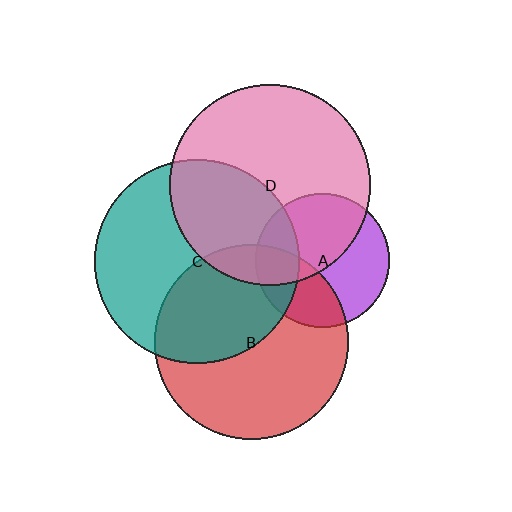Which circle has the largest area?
Circle C (teal).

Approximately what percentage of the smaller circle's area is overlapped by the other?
Approximately 40%.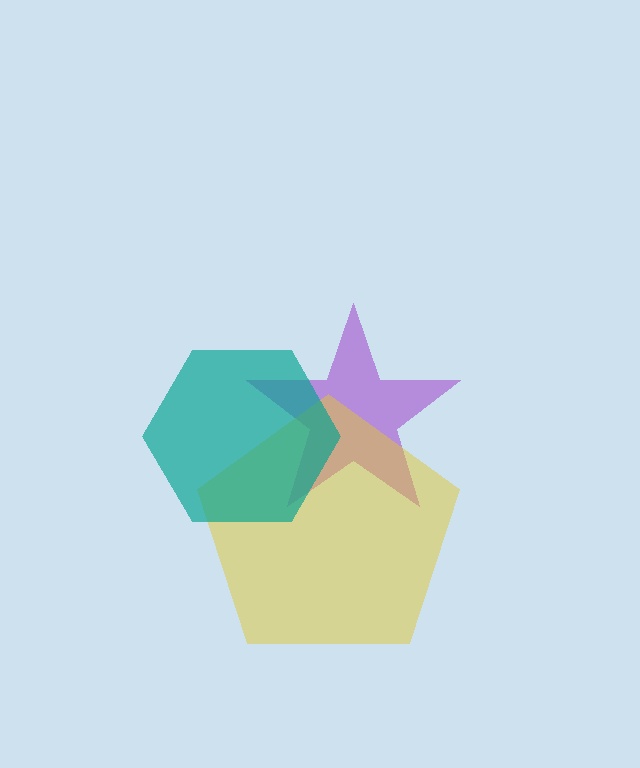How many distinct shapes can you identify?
There are 3 distinct shapes: a purple star, a yellow pentagon, a teal hexagon.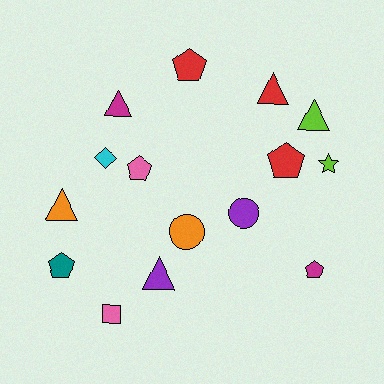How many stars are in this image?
There is 1 star.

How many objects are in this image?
There are 15 objects.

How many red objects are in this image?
There are 3 red objects.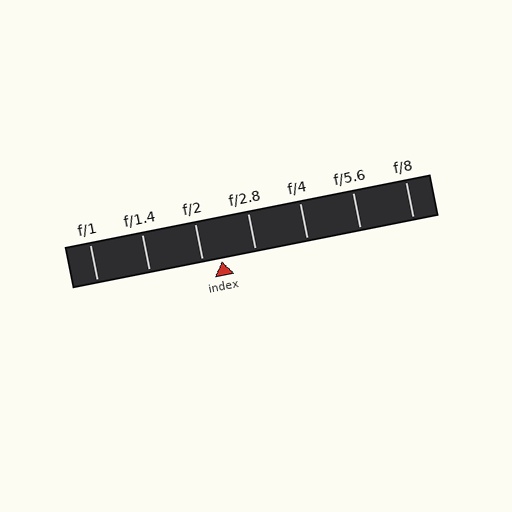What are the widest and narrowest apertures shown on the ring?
The widest aperture shown is f/1 and the narrowest is f/8.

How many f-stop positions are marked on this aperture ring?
There are 7 f-stop positions marked.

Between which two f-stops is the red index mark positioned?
The index mark is between f/2 and f/2.8.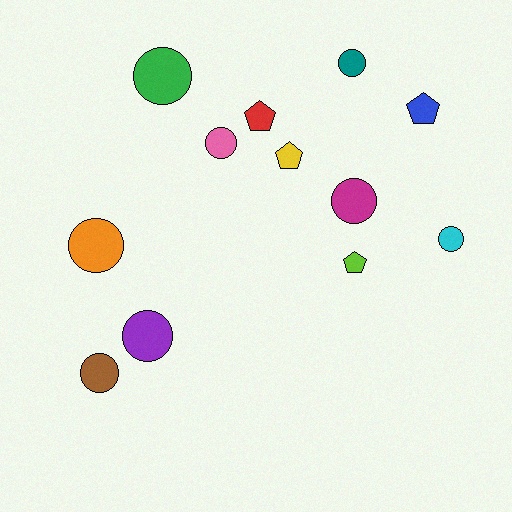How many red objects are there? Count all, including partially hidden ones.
There is 1 red object.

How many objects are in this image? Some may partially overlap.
There are 12 objects.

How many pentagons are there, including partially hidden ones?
There are 4 pentagons.